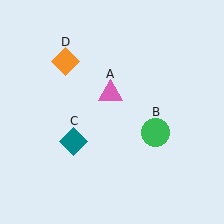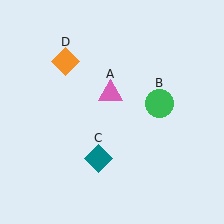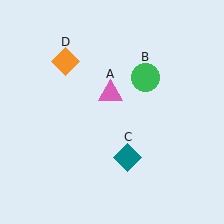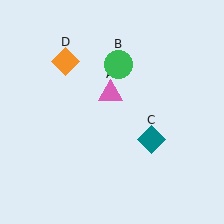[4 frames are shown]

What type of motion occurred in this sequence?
The green circle (object B), teal diamond (object C) rotated counterclockwise around the center of the scene.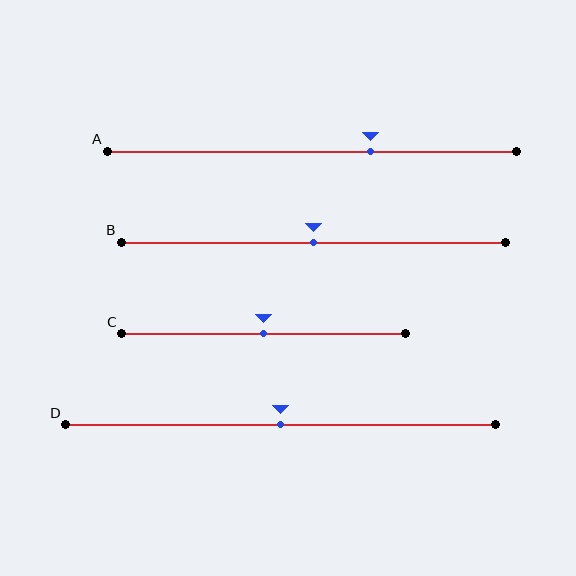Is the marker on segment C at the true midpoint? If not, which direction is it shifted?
Yes, the marker on segment C is at the true midpoint.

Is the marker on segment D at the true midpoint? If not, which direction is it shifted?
Yes, the marker on segment D is at the true midpoint.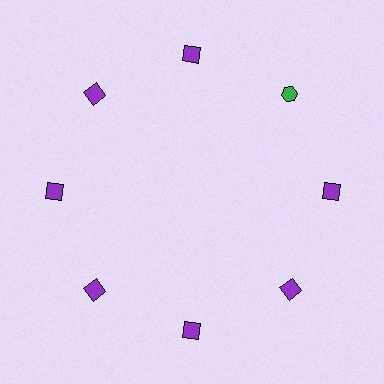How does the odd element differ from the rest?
It differs in both color (green instead of purple) and shape (hexagon instead of square).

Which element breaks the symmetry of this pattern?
The green hexagon at roughly the 2 o'clock position breaks the symmetry. All other shapes are purple squares.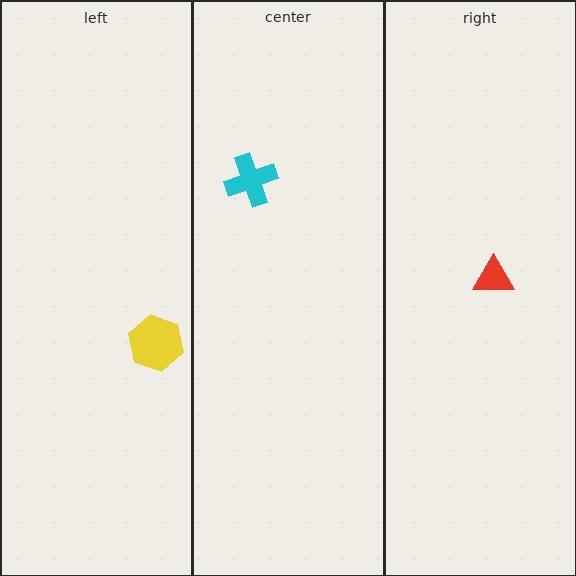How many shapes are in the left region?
1.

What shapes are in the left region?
The yellow hexagon.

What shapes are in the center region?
The cyan cross.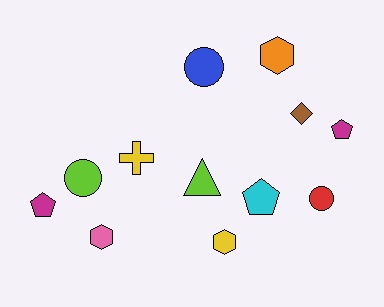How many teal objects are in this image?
There are no teal objects.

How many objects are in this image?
There are 12 objects.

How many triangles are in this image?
There is 1 triangle.